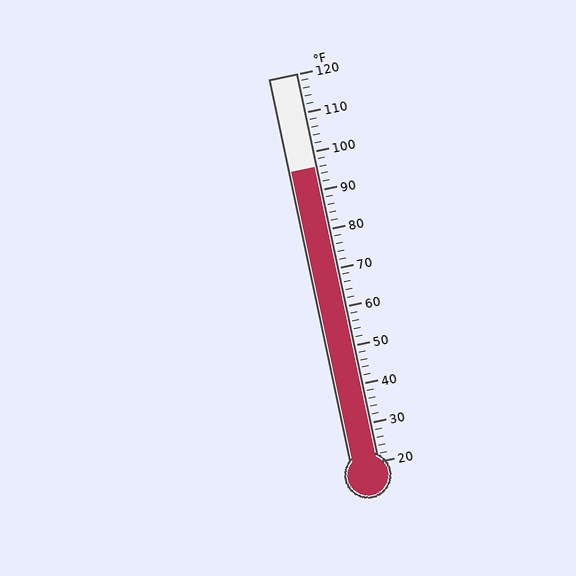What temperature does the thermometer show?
The thermometer shows approximately 96°F.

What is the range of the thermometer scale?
The thermometer scale ranges from 20°F to 120°F.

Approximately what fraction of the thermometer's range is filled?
The thermometer is filled to approximately 75% of its range.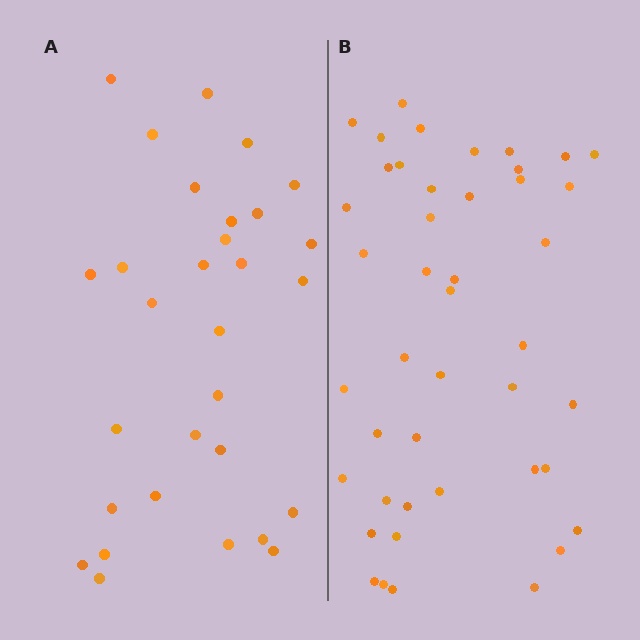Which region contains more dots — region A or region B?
Region B (the right region) has more dots.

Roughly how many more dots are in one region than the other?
Region B has approximately 15 more dots than region A.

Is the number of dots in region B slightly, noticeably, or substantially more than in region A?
Region B has substantially more. The ratio is roughly 1.5 to 1.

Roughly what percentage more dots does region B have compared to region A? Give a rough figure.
About 45% more.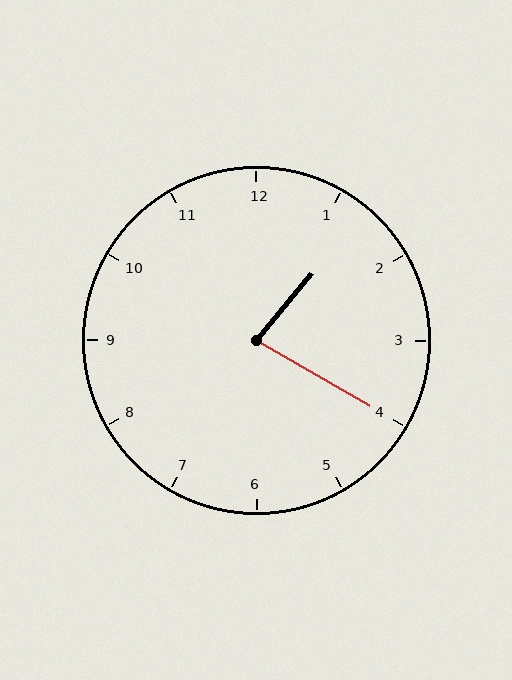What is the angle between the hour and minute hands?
Approximately 80 degrees.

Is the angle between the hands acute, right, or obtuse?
It is acute.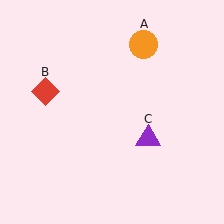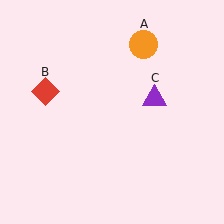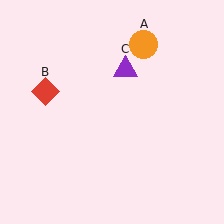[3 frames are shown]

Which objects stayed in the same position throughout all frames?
Orange circle (object A) and red diamond (object B) remained stationary.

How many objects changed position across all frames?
1 object changed position: purple triangle (object C).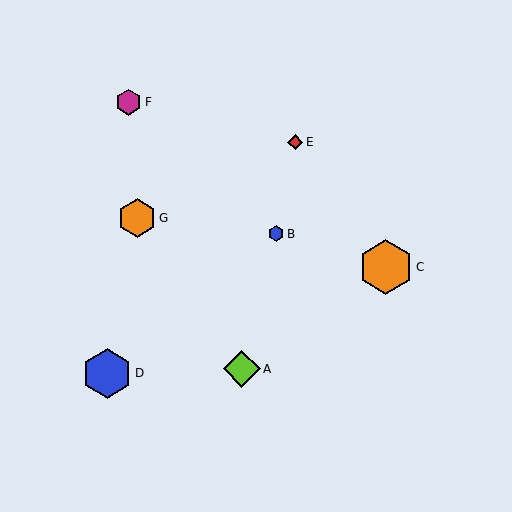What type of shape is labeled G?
Shape G is an orange hexagon.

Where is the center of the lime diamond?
The center of the lime diamond is at (242, 369).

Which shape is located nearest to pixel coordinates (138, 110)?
The magenta hexagon (labeled F) at (129, 102) is nearest to that location.